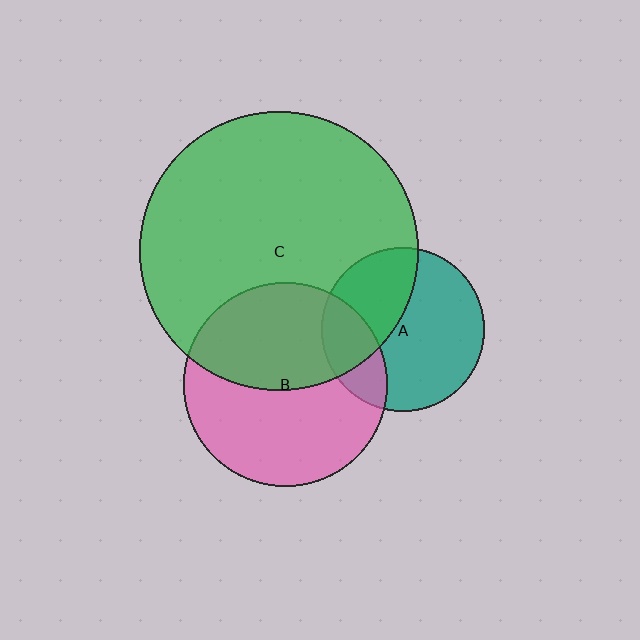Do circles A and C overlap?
Yes.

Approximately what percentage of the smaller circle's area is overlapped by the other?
Approximately 40%.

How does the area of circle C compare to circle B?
Approximately 1.9 times.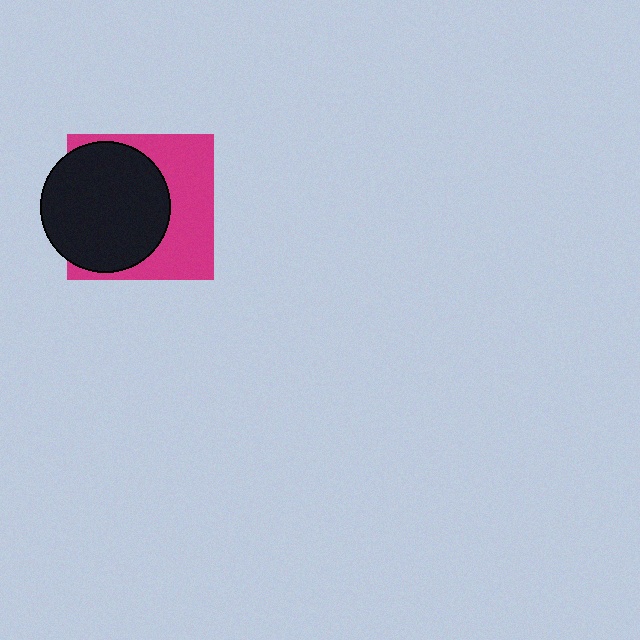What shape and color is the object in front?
The object in front is a black circle.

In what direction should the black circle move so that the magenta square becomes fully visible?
The black circle should move left. That is the shortest direction to clear the overlap and leave the magenta square fully visible.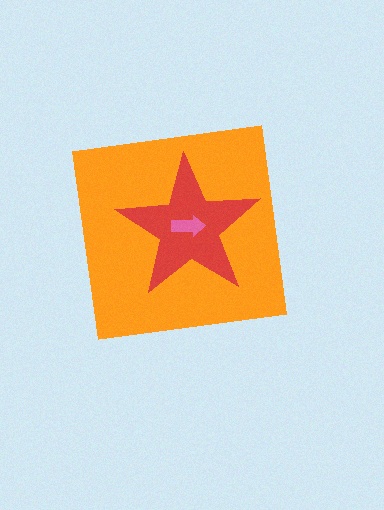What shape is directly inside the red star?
The pink arrow.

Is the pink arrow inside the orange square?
Yes.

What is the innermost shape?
The pink arrow.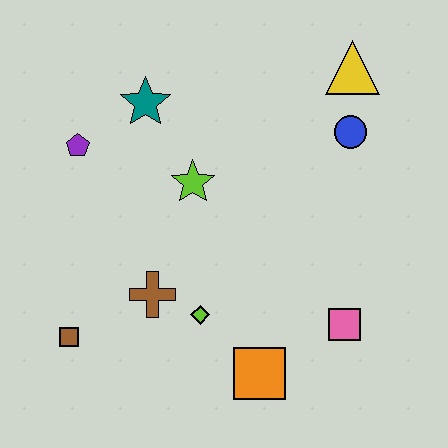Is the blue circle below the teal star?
Yes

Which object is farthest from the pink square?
The purple pentagon is farthest from the pink square.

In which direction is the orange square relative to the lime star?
The orange square is below the lime star.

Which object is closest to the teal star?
The purple pentagon is closest to the teal star.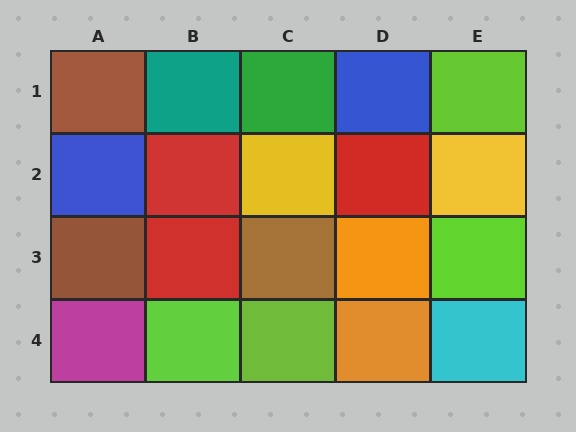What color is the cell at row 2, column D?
Red.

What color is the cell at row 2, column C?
Yellow.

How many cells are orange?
2 cells are orange.